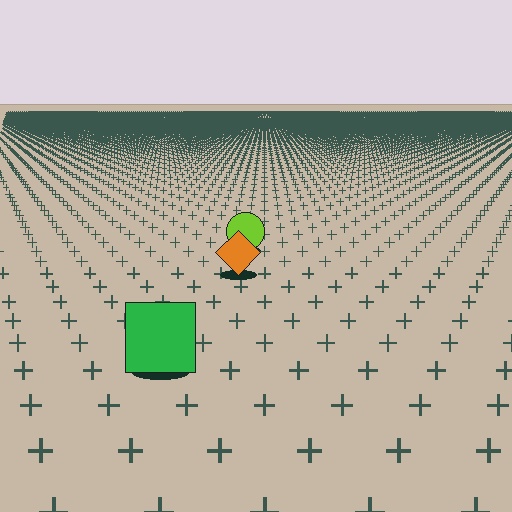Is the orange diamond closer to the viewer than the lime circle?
Yes. The orange diamond is closer — you can tell from the texture gradient: the ground texture is coarser near it.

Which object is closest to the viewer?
The green square is closest. The texture marks near it are larger and more spread out.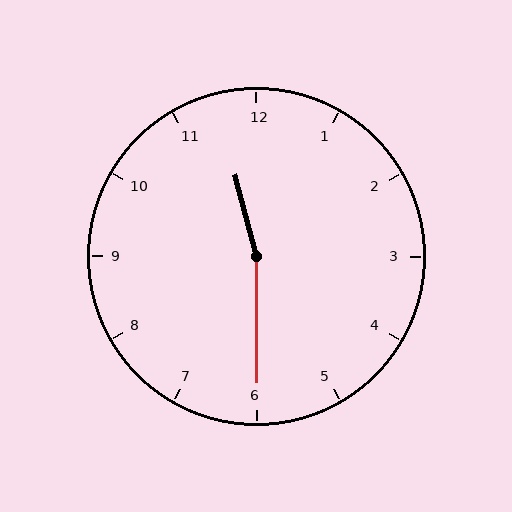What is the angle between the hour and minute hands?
Approximately 165 degrees.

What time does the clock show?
11:30.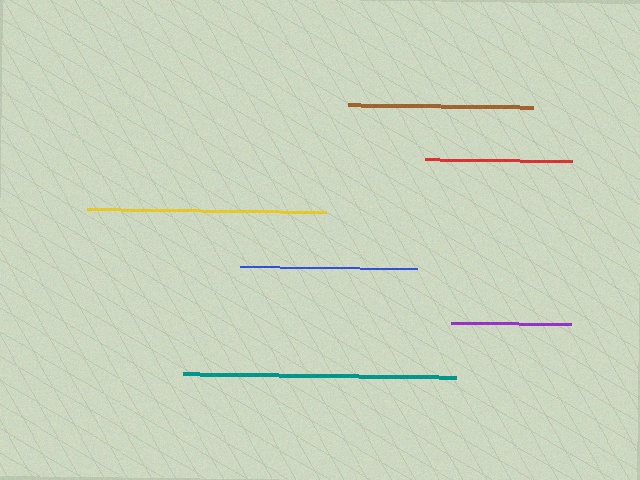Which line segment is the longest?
The teal line is the longest at approximately 273 pixels.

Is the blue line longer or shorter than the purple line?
The blue line is longer than the purple line.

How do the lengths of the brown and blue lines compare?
The brown and blue lines are approximately the same length.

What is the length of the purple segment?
The purple segment is approximately 119 pixels long.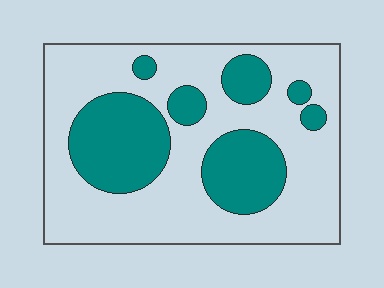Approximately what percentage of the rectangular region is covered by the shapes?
Approximately 30%.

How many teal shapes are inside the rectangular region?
7.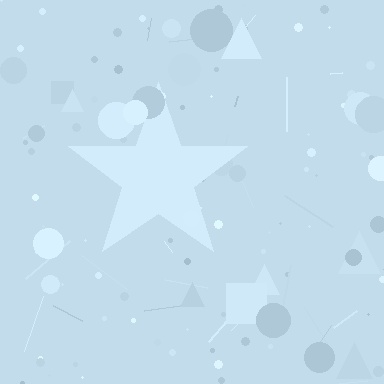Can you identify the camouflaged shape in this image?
The camouflaged shape is a star.